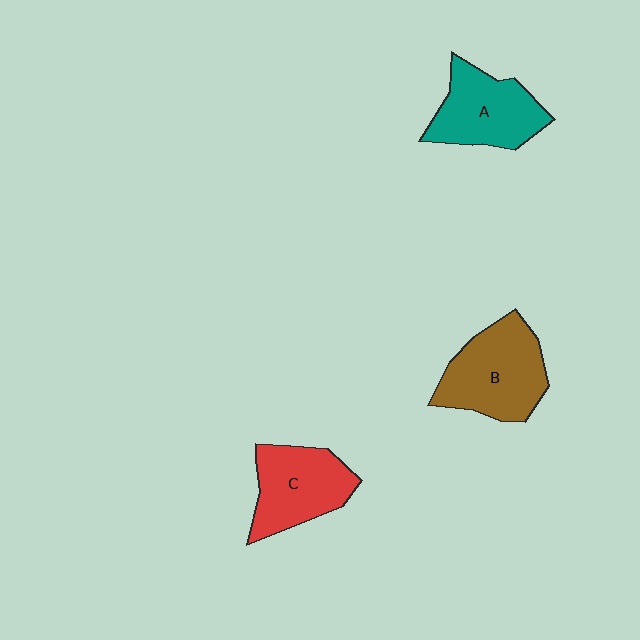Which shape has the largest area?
Shape B (brown).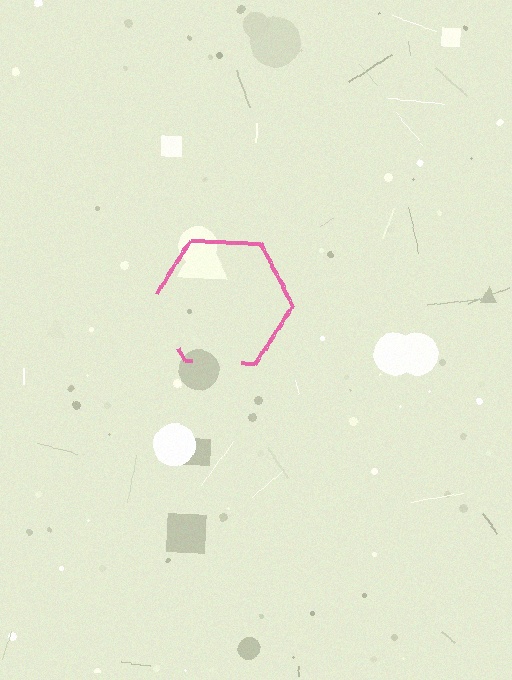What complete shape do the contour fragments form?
The contour fragments form a hexagon.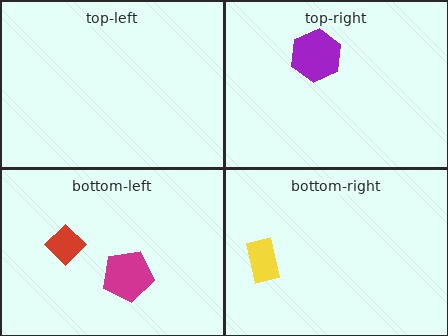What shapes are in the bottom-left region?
The magenta pentagon, the red diamond.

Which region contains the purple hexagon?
The top-right region.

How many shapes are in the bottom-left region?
2.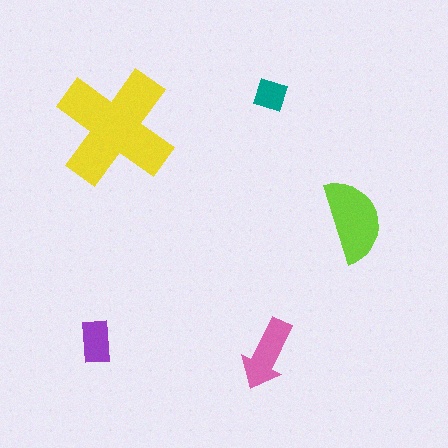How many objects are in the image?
There are 5 objects in the image.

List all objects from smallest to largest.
The teal diamond, the purple rectangle, the pink arrow, the lime semicircle, the yellow cross.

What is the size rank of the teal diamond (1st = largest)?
5th.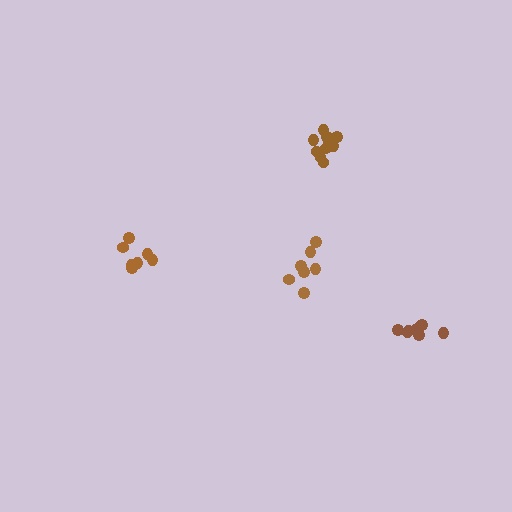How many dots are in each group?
Group 1: 7 dots, Group 2: 10 dots, Group 3: 7 dots, Group 4: 8 dots (32 total).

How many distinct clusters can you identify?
There are 4 distinct clusters.